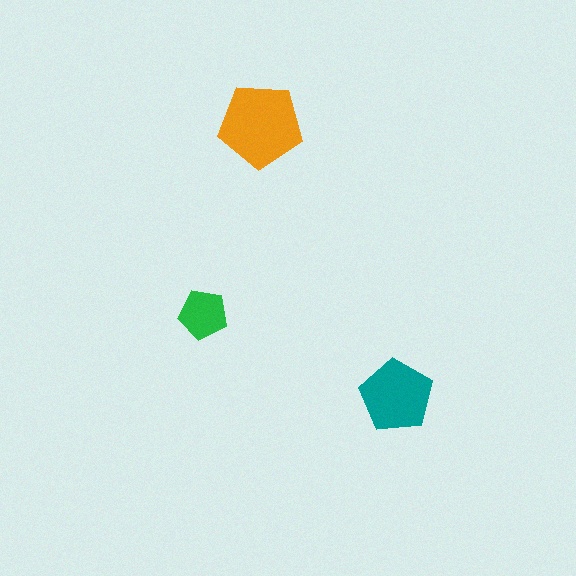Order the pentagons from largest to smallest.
the orange one, the teal one, the green one.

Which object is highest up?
The orange pentagon is topmost.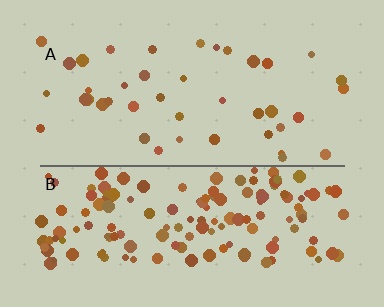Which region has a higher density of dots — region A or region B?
B (the bottom).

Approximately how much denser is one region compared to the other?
Approximately 3.4× — region B over region A.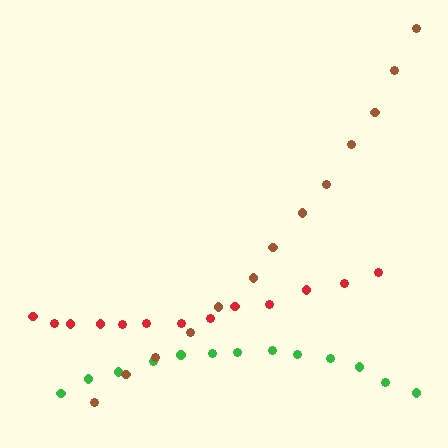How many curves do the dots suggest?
There are 3 distinct paths.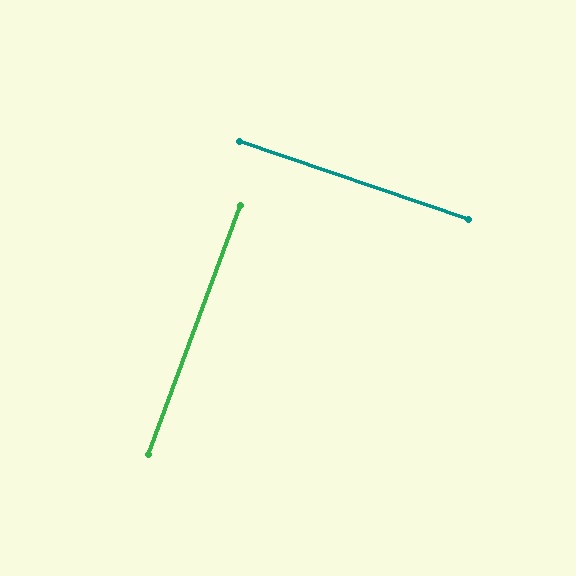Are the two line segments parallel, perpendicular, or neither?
Perpendicular — they meet at approximately 89°.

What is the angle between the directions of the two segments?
Approximately 89 degrees.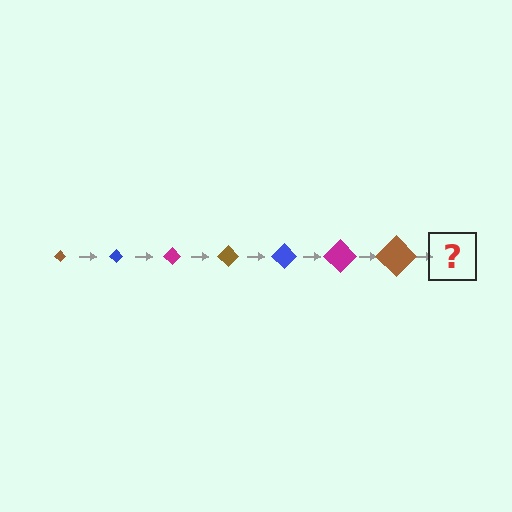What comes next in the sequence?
The next element should be a blue diamond, larger than the previous one.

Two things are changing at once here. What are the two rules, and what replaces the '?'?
The two rules are that the diamond grows larger each step and the color cycles through brown, blue, and magenta. The '?' should be a blue diamond, larger than the previous one.